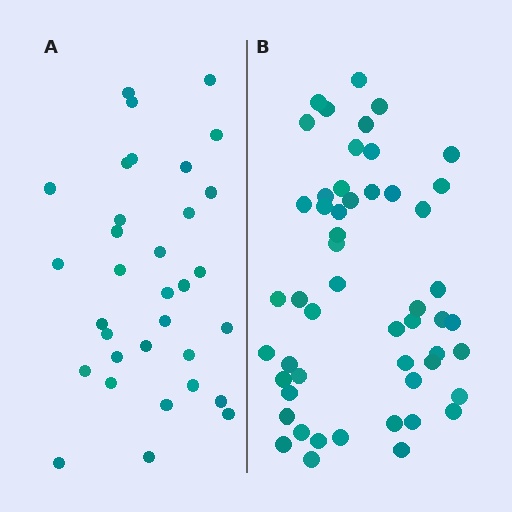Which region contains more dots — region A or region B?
Region B (the right region) has more dots.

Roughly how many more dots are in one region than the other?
Region B has approximately 20 more dots than region A.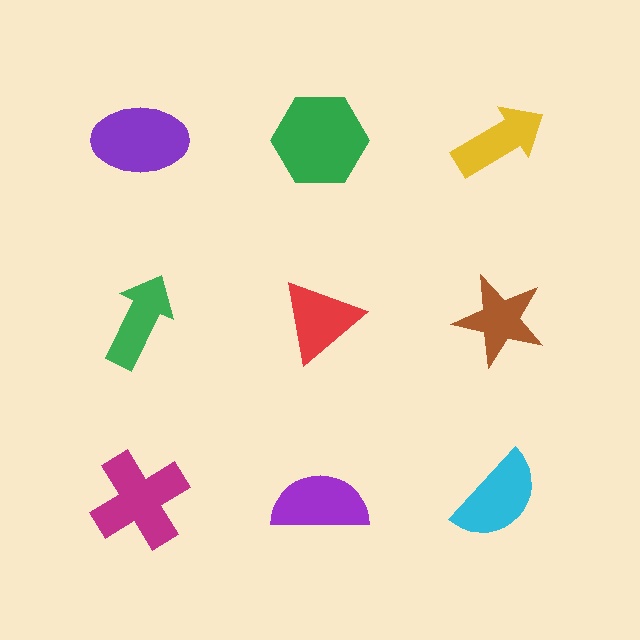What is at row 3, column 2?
A purple semicircle.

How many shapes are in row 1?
3 shapes.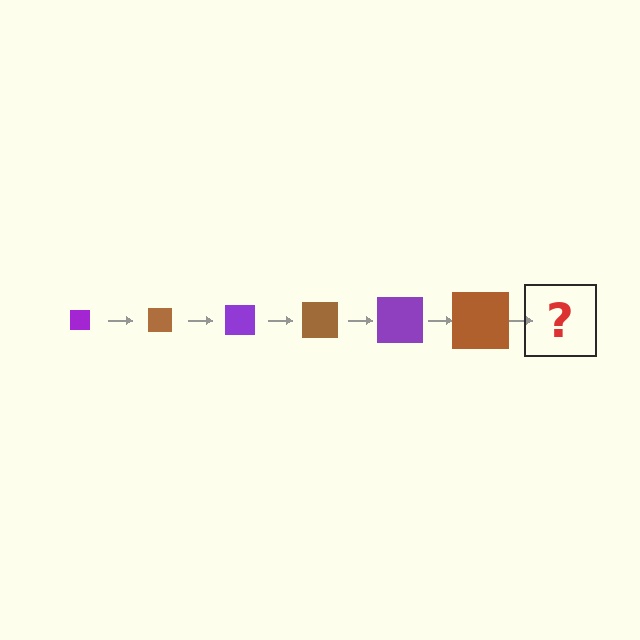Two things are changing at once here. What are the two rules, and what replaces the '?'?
The two rules are that the square grows larger each step and the color cycles through purple and brown. The '?' should be a purple square, larger than the previous one.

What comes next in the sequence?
The next element should be a purple square, larger than the previous one.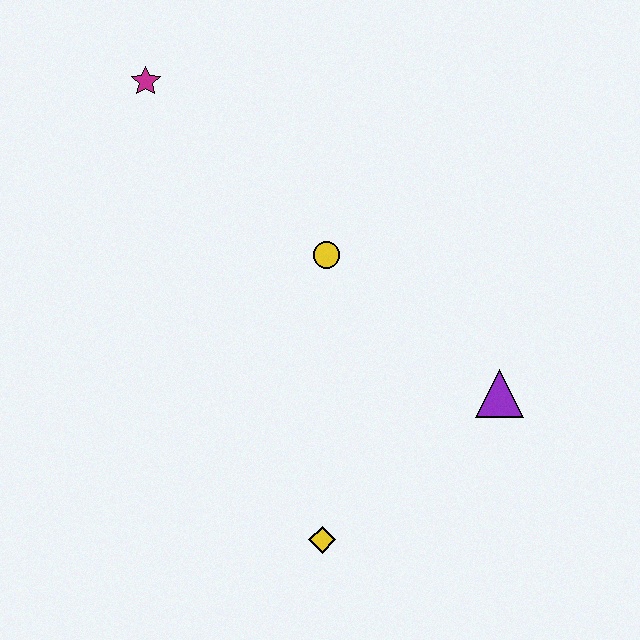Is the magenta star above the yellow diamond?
Yes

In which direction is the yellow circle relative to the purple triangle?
The yellow circle is to the left of the purple triangle.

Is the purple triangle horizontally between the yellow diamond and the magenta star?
No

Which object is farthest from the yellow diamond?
The magenta star is farthest from the yellow diamond.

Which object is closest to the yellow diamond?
The purple triangle is closest to the yellow diamond.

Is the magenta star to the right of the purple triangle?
No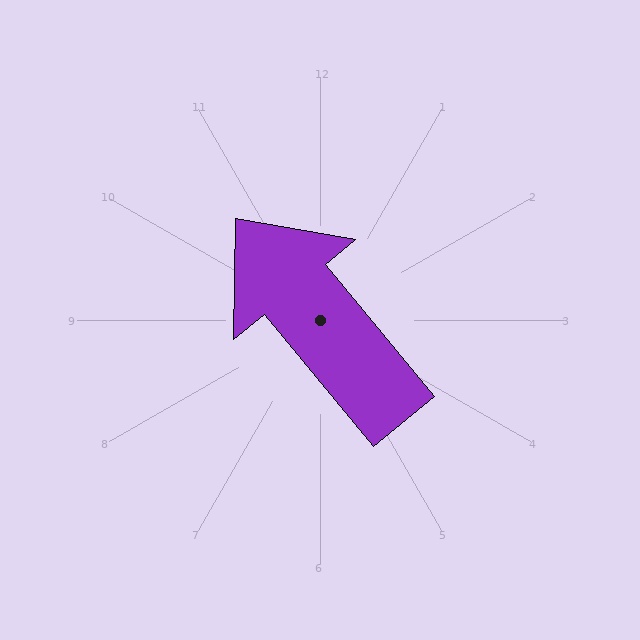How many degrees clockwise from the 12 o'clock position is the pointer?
Approximately 320 degrees.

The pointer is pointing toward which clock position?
Roughly 11 o'clock.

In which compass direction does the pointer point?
Northwest.